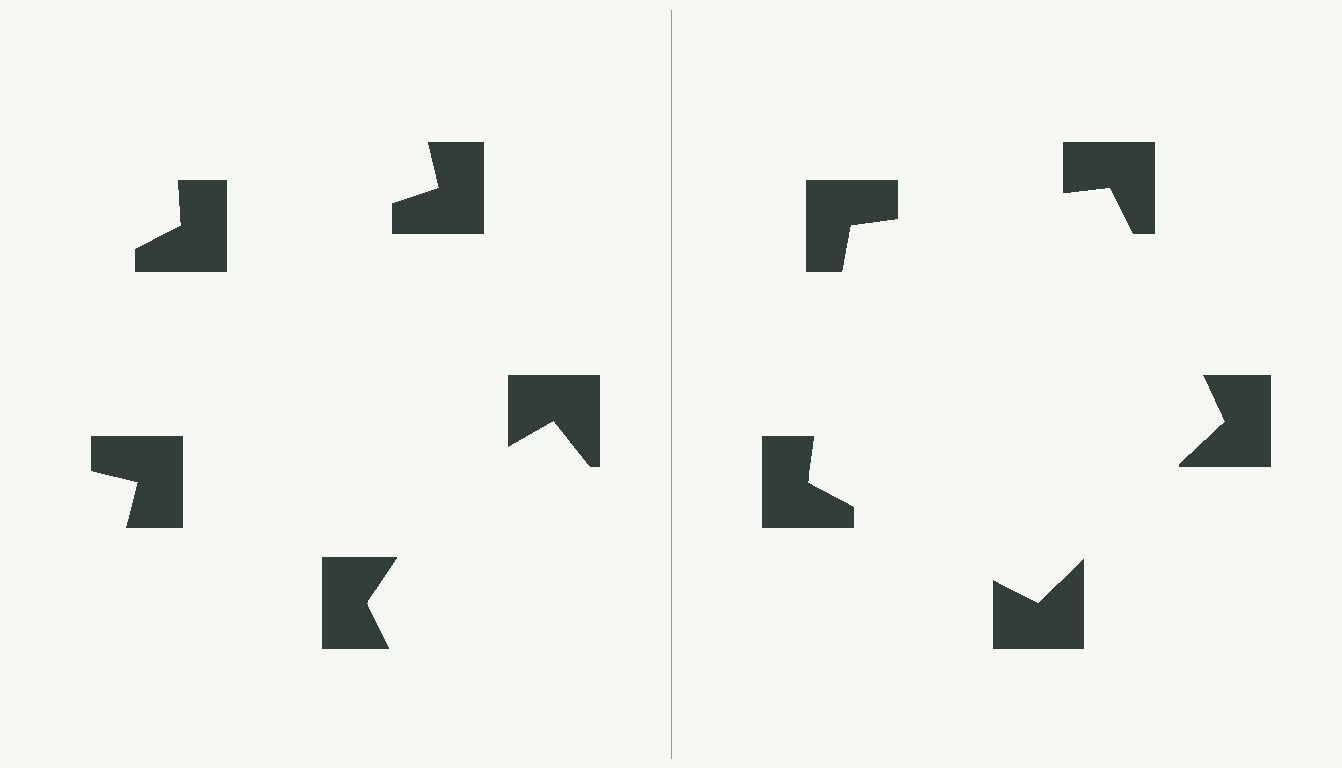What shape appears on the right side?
An illusory pentagon.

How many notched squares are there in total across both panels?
10 — 5 on each side.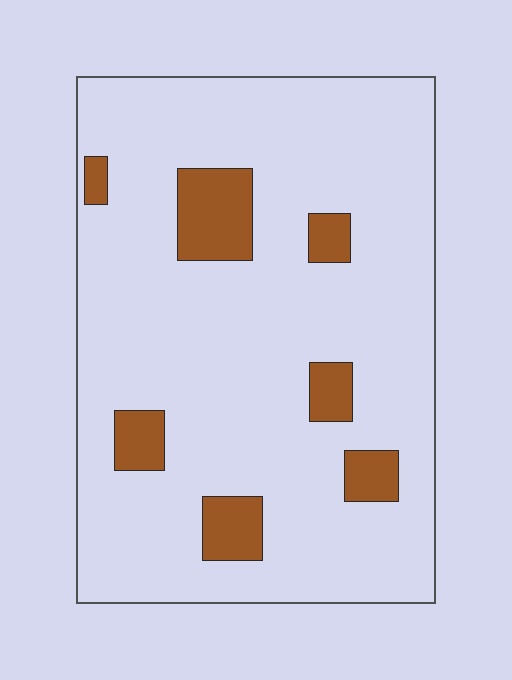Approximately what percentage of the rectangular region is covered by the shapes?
Approximately 10%.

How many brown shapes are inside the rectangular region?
7.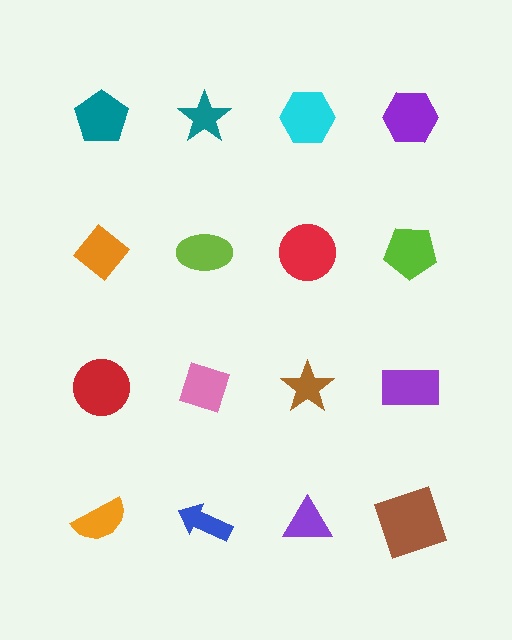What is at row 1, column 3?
A cyan hexagon.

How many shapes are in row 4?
4 shapes.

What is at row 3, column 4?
A purple rectangle.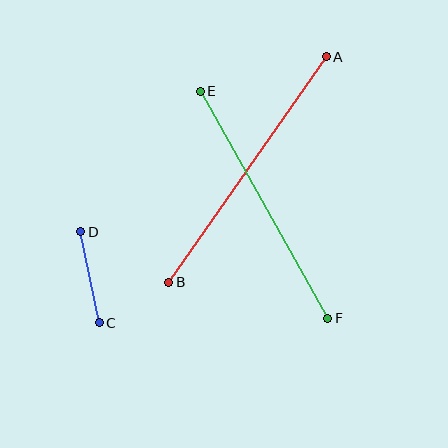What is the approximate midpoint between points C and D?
The midpoint is at approximately (90, 277) pixels.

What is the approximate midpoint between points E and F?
The midpoint is at approximately (264, 205) pixels.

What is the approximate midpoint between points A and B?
The midpoint is at approximately (248, 169) pixels.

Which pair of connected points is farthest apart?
Points A and B are farthest apart.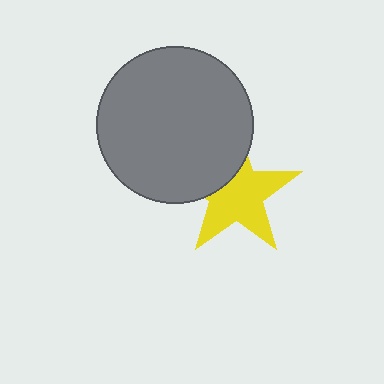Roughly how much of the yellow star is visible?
Most of it is visible (roughly 70%).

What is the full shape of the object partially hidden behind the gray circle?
The partially hidden object is a yellow star.